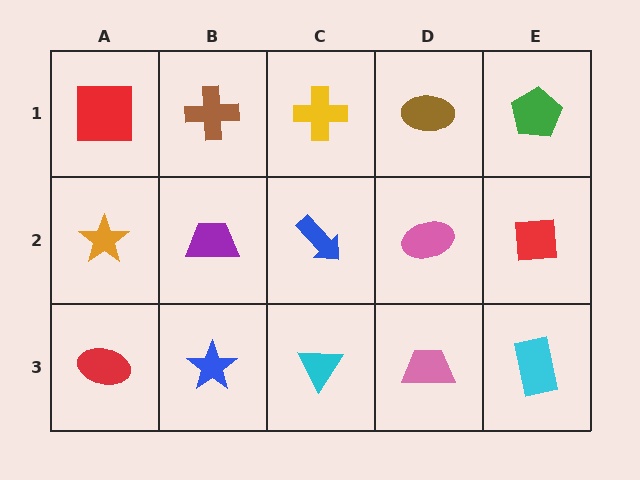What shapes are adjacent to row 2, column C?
A yellow cross (row 1, column C), a cyan triangle (row 3, column C), a purple trapezoid (row 2, column B), a pink ellipse (row 2, column D).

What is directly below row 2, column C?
A cyan triangle.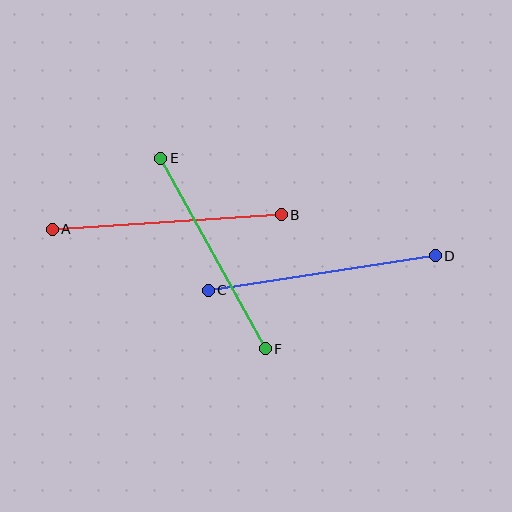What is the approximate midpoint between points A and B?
The midpoint is at approximately (167, 222) pixels.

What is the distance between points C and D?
The distance is approximately 229 pixels.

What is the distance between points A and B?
The distance is approximately 229 pixels.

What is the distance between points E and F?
The distance is approximately 217 pixels.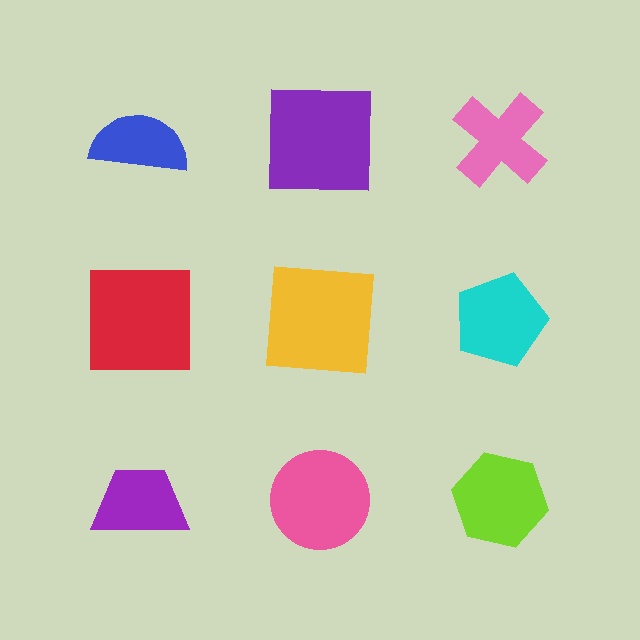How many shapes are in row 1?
3 shapes.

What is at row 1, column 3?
A pink cross.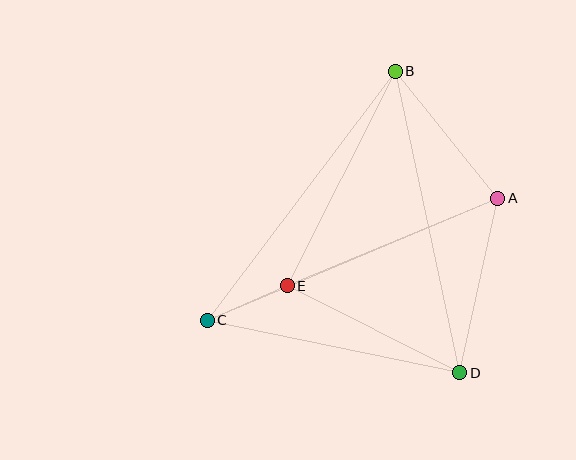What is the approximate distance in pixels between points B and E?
The distance between B and E is approximately 240 pixels.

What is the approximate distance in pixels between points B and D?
The distance between B and D is approximately 308 pixels.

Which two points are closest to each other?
Points C and E are closest to each other.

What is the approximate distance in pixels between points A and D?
The distance between A and D is approximately 179 pixels.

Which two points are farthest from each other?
Points A and C are farthest from each other.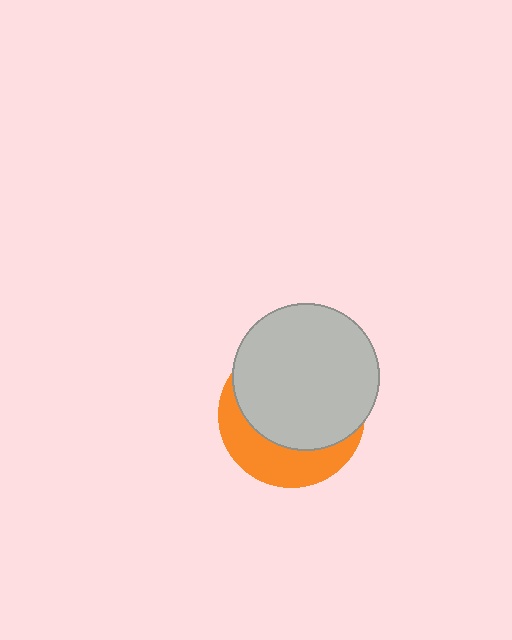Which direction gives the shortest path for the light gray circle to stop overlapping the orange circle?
Moving up gives the shortest separation.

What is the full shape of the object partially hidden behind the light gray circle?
The partially hidden object is an orange circle.